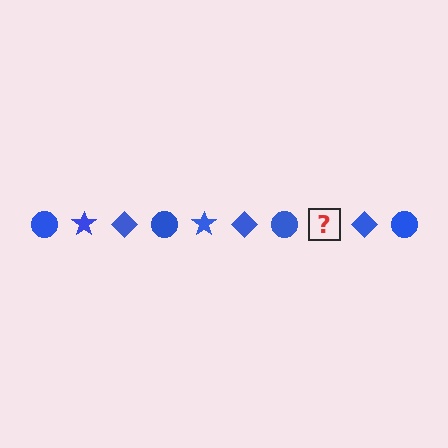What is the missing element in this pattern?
The missing element is a blue star.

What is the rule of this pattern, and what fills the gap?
The rule is that the pattern cycles through circle, star, diamond shapes in blue. The gap should be filled with a blue star.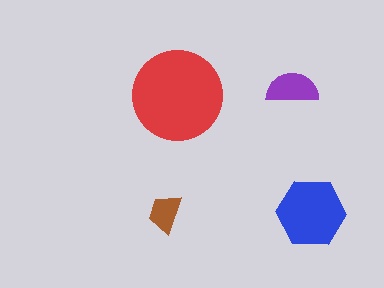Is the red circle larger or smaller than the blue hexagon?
Larger.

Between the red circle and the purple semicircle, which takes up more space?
The red circle.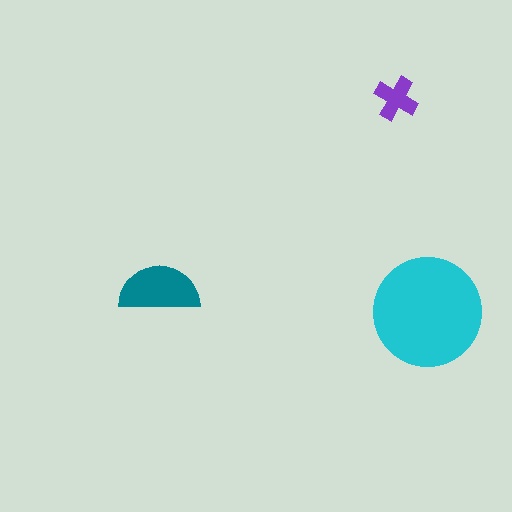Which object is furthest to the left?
The teal semicircle is leftmost.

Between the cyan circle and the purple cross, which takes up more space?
The cyan circle.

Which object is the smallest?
The purple cross.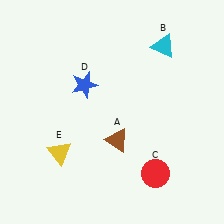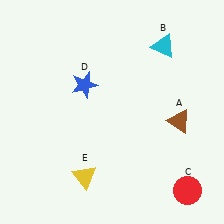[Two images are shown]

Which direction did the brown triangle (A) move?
The brown triangle (A) moved right.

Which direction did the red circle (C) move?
The red circle (C) moved right.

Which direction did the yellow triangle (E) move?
The yellow triangle (E) moved right.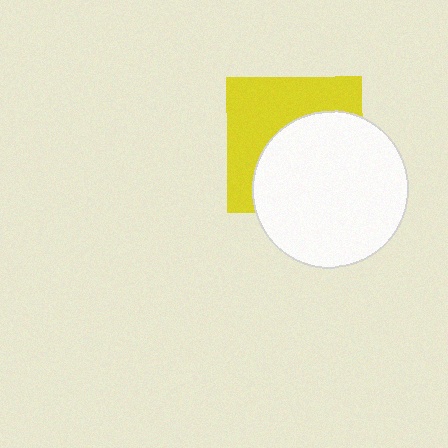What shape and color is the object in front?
The object in front is a white circle.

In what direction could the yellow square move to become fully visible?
The yellow square could move toward the upper-left. That would shift it out from behind the white circle entirely.